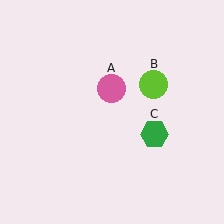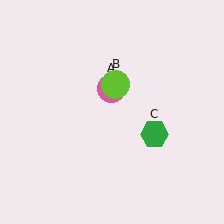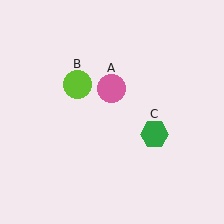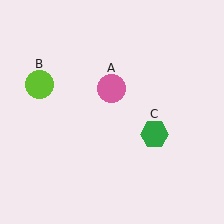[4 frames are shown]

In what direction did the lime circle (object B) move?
The lime circle (object B) moved left.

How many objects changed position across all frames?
1 object changed position: lime circle (object B).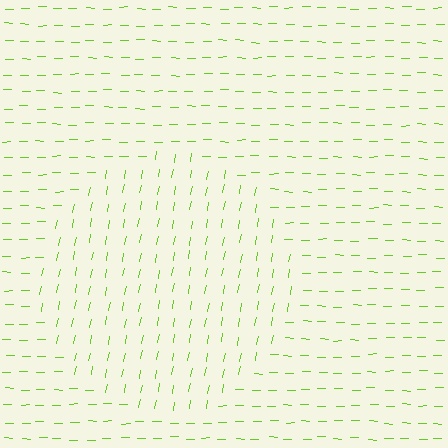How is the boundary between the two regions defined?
The boundary is defined purely by a change in line orientation (approximately 80 degrees difference). All lines are the same color and thickness.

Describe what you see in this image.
The image is filled with small lime line segments. A circle region in the image has lines oriented differently from the surrounding lines, creating a visible texture boundary.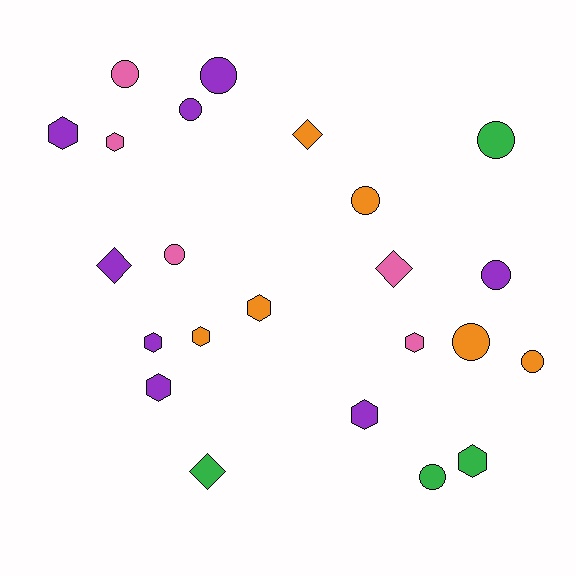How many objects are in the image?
There are 23 objects.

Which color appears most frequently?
Purple, with 8 objects.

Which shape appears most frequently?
Circle, with 10 objects.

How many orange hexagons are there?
There are 2 orange hexagons.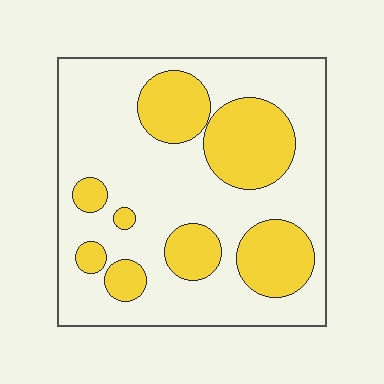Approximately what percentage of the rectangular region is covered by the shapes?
Approximately 30%.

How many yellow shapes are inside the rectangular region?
8.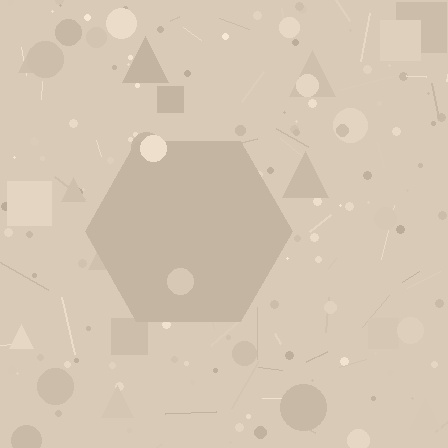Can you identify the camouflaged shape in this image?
The camouflaged shape is a hexagon.